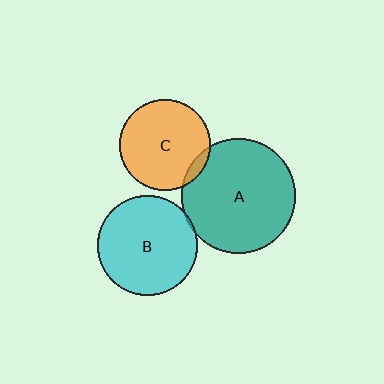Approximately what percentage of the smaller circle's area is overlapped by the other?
Approximately 5%.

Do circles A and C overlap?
Yes.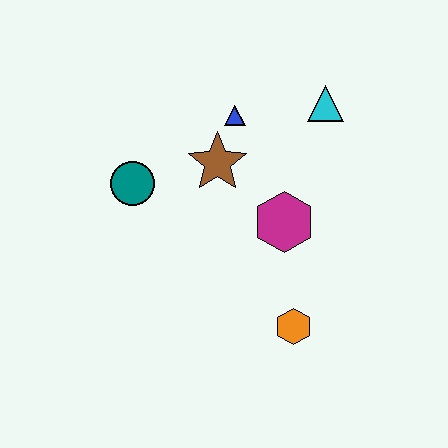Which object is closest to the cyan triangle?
The blue triangle is closest to the cyan triangle.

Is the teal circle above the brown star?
No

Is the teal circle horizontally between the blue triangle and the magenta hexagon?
No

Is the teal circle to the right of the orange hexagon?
No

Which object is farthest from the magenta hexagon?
The teal circle is farthest from the magenta hexagon.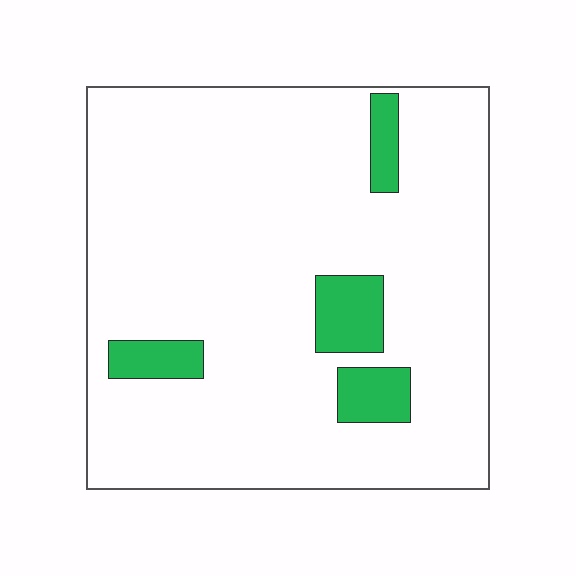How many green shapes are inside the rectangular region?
4.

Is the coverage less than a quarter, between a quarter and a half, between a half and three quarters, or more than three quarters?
Less than a quarter.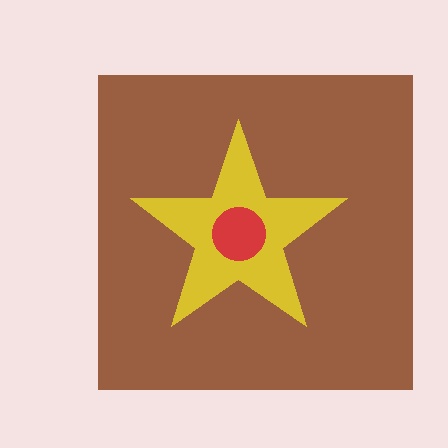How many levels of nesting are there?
3.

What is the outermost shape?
The brown square.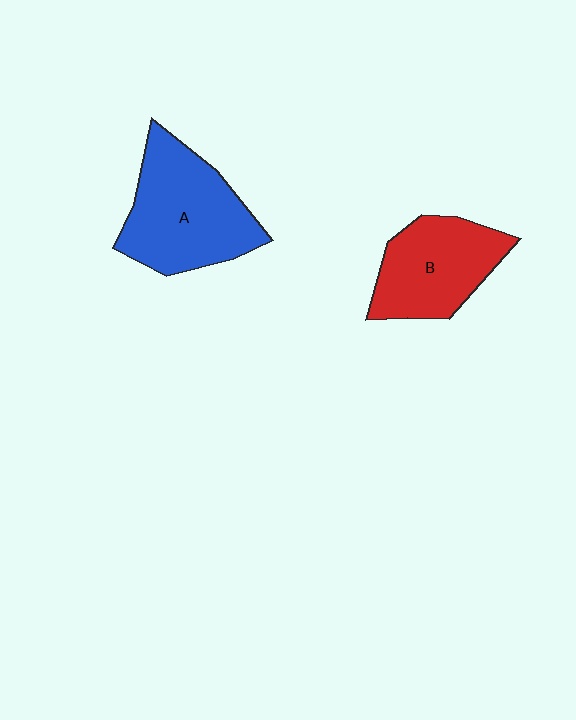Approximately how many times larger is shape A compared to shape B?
Approximately 1.3 times.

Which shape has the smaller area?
Shape B (red).